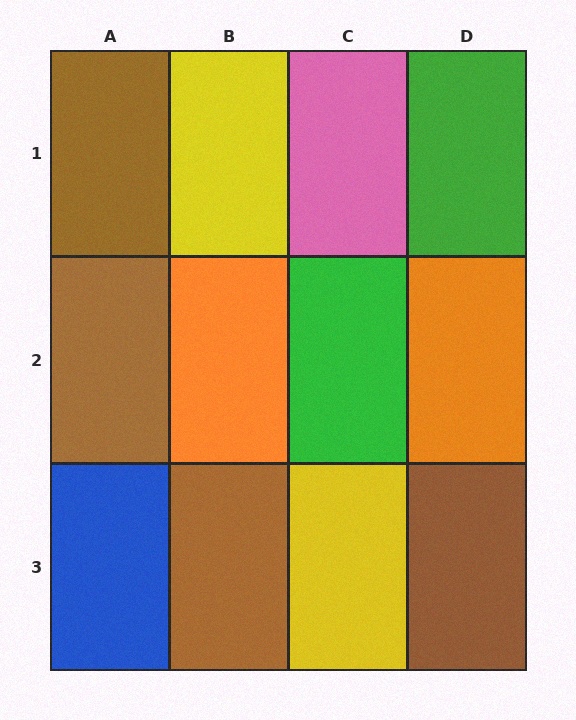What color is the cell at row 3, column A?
Blue.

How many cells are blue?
1 cell is blue.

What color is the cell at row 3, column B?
Brown.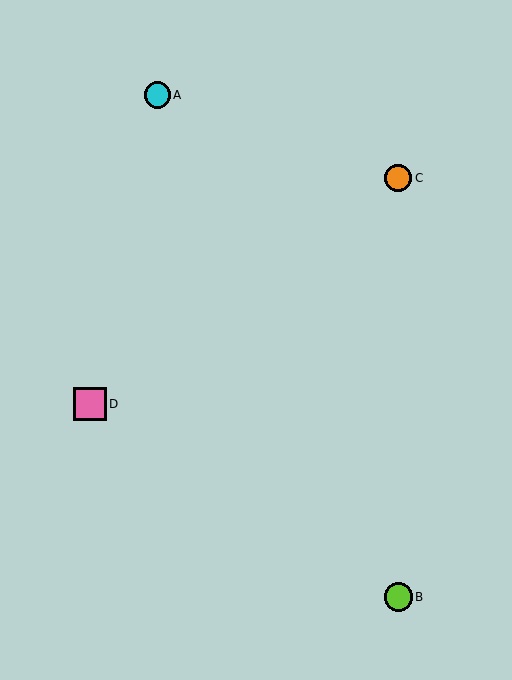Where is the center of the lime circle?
The center of the lime circle is at (398, 597).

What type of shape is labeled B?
Shape B is a lime circle.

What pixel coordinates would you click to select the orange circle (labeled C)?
Click at (398, 178) to select the orange circle C.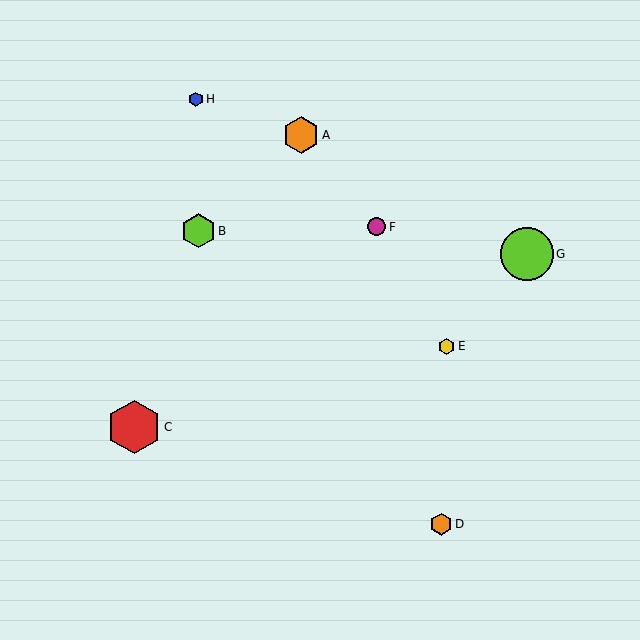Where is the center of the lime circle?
The center of the lime circle is at (527, 254).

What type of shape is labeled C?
Shape C is a red hexagon.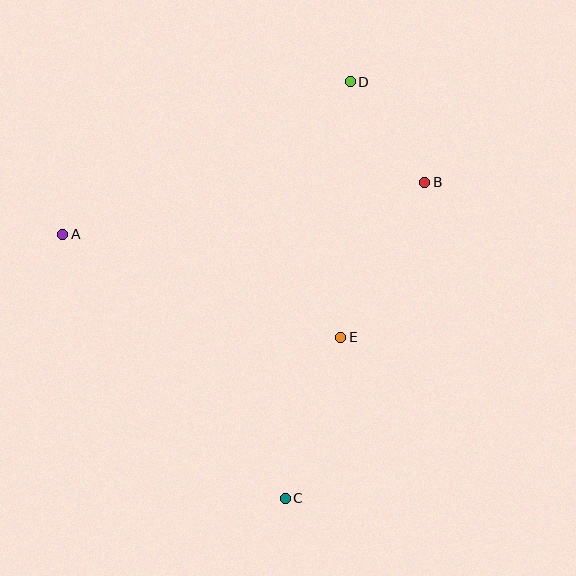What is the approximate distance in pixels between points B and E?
The distance between B and E is approximately 176 pixels.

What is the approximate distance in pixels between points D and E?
The distance between D and E is approximately 255 pixels.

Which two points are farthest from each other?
Points C and D are farthest from each other.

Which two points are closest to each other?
Points B and D are closest to each other.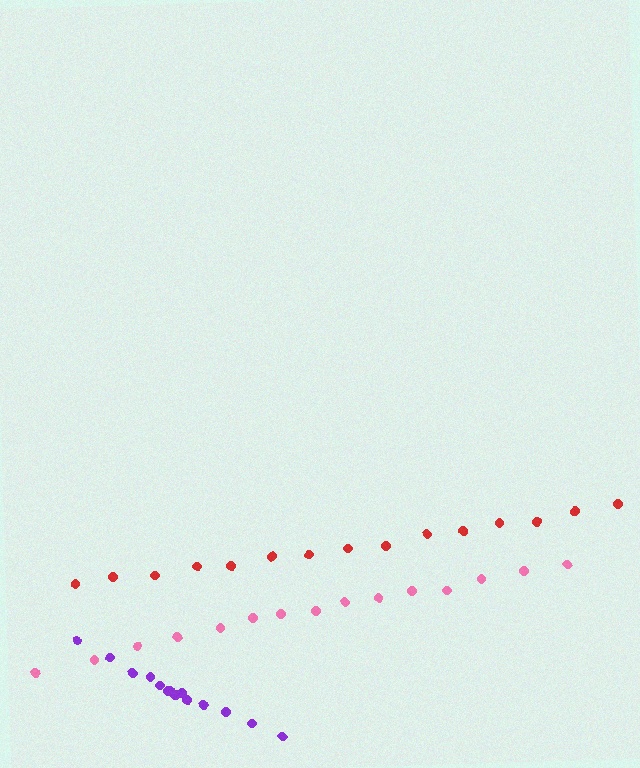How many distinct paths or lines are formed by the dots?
There are 3 distinct paths.